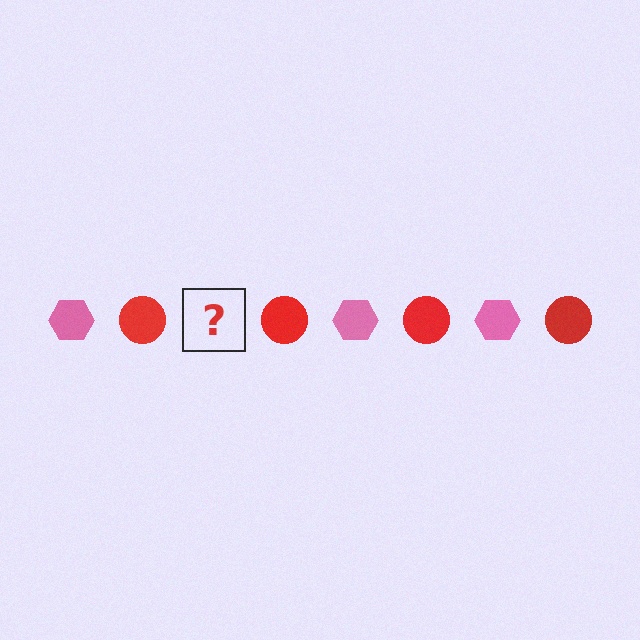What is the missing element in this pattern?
The missing element is a pink hexagon.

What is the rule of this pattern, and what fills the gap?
The rule is that the pattern alternates between pink hexagon and red circle. The gap should be filled with a pink hexagon.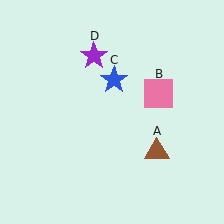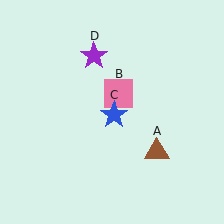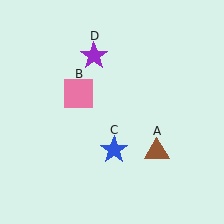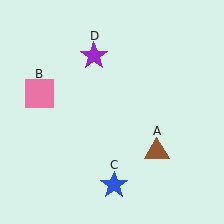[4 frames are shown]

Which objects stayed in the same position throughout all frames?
Brown triangle (object A) and purple star (object D) remained stationary.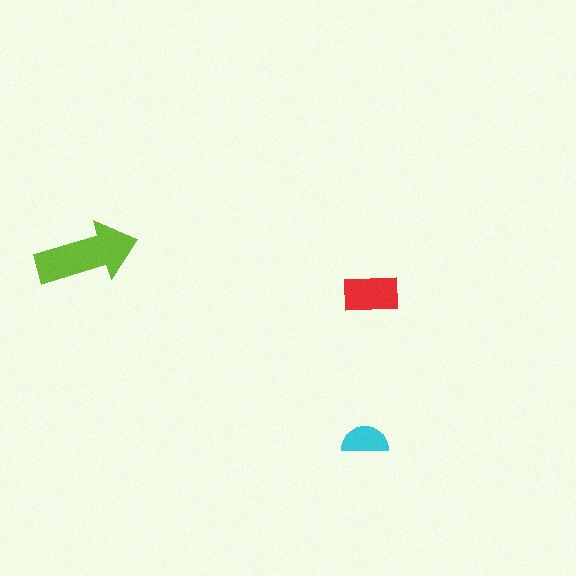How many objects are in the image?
There are 3 objects in the image.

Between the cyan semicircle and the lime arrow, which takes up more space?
The lime arrow.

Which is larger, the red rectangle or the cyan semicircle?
The red rectangle.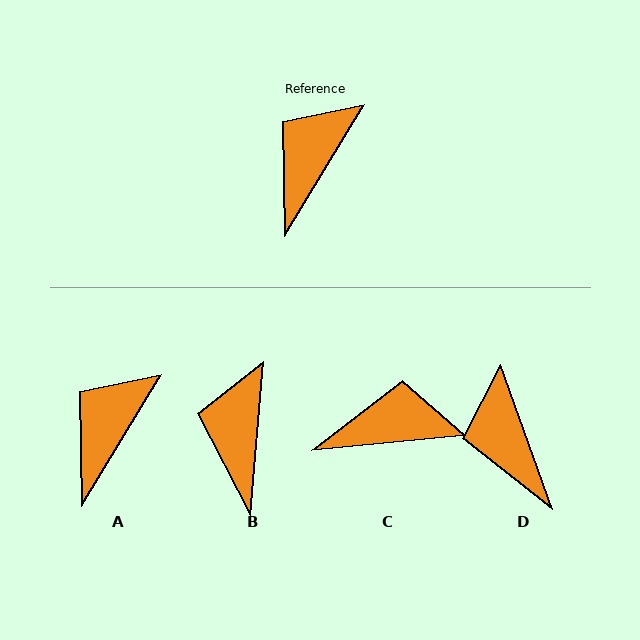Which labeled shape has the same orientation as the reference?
A.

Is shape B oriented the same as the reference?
No, it is off by about 26 degrees.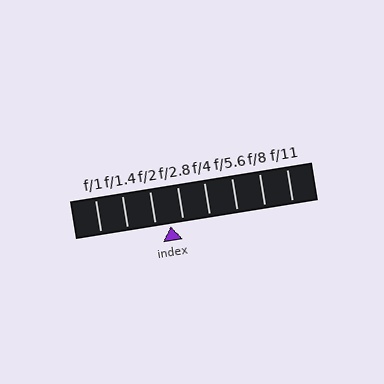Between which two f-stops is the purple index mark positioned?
The index mark is between f/2 and f/2.8.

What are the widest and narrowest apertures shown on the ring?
The widest aperture shown is f/1 and the narrowest is f/11.